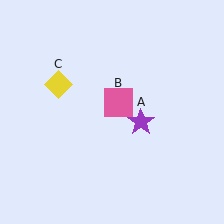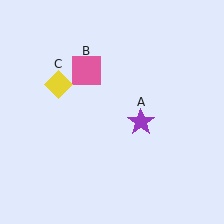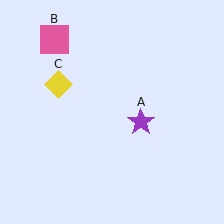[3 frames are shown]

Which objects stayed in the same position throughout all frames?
Purple star (object A) and yellow diamond (object C) remained stationary.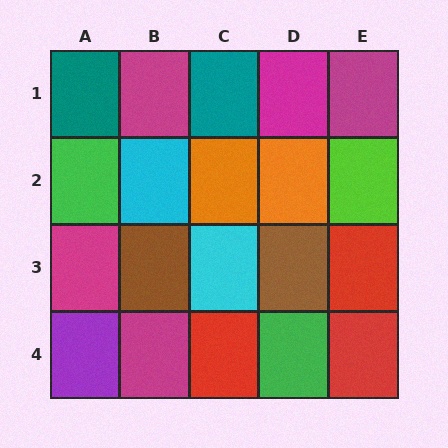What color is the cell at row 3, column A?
Magenta.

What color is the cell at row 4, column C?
Red.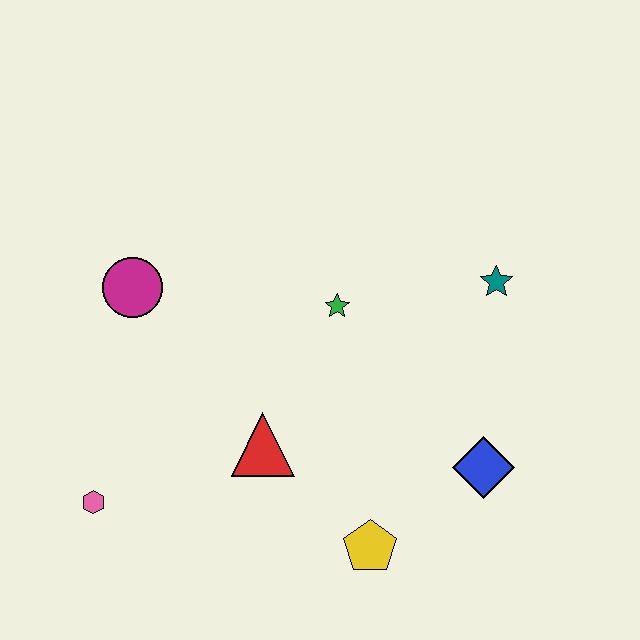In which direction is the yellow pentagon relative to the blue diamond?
The yellow pentagon is to the left of the blue diamond.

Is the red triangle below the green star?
Yes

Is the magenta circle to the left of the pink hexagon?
No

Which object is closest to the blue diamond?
The yellow pentagon is closest to the blue diamond.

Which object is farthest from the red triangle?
The teal star is farthest from the red triangle.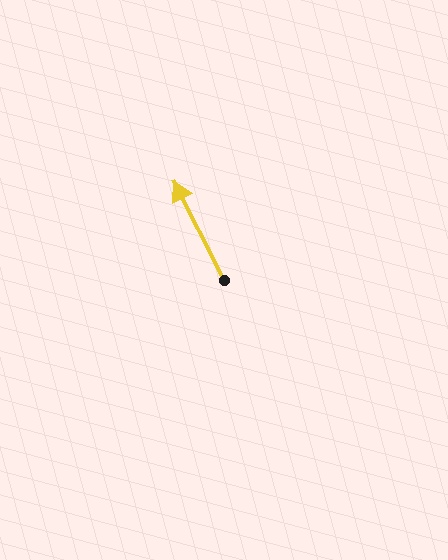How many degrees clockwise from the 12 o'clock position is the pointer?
Approximately 333 degrees.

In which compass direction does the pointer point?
Northwest.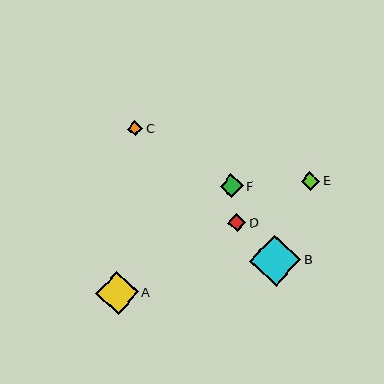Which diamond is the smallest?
Diamond C is the smallest with a size of approximately 15 pixels.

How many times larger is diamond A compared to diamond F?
Diamond A is approximately 1.8 times the size of diamond F.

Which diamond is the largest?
Diamond B is the largest with a size of approximately 51 pixels.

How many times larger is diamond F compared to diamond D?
Diamond F is approximately 1.3 times the size of diamond D.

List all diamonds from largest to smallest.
From largest to smallest: B, A, F, E, D, C.